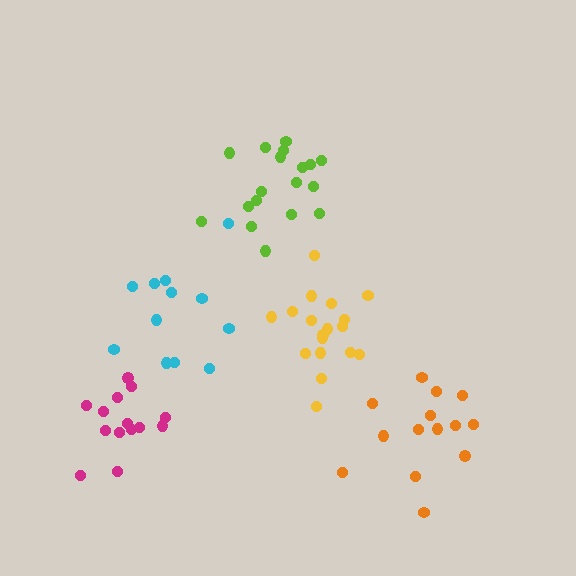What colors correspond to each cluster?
The clusters are colored: orange, yellow, lime, cyan, magenta.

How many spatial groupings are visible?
There are 5 spatial groupings.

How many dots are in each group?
Group 1: 14 dots, Group 2: 18 dots, Group 3: 18 dots, Group 4: 12 dots, Group 5: 14 dots (76 total).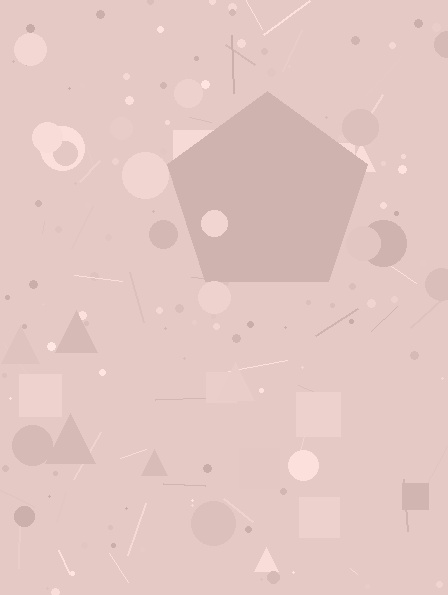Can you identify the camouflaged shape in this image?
The camouflaged shape is a pentagon.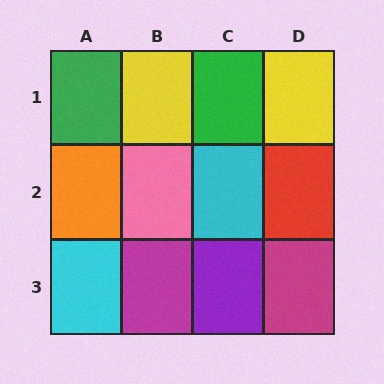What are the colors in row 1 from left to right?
Green, yellow, green, yellow.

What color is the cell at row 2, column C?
Cyan.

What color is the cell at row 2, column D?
Red.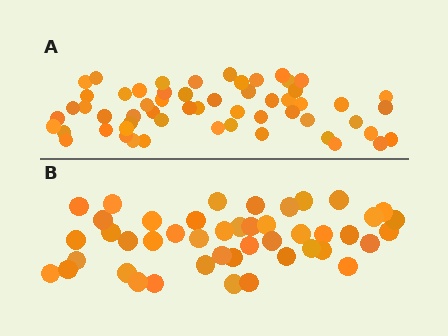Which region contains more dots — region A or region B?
Region A (the top region) has more dots.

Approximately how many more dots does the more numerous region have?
Region A has roughly 12 or so more dots than region B.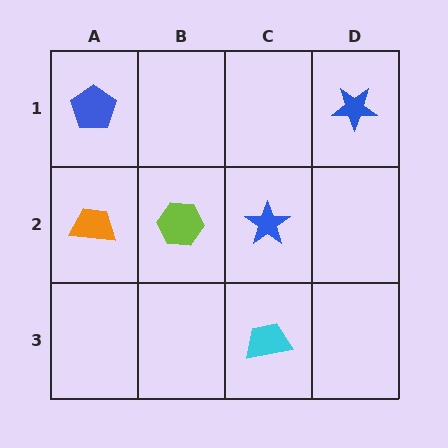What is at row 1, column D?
A blue star.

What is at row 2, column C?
A blue star.